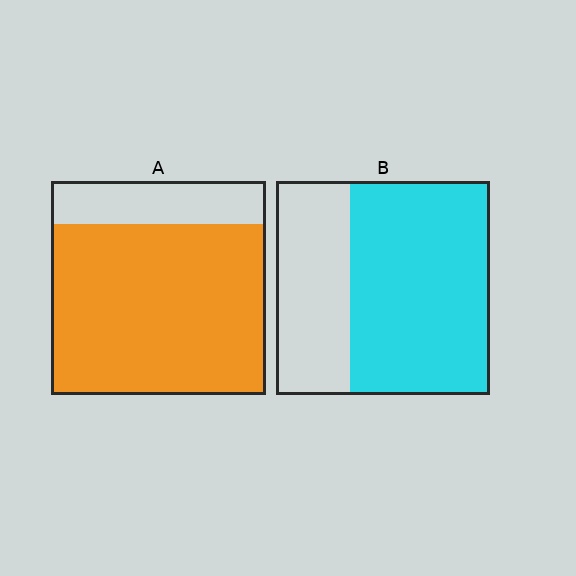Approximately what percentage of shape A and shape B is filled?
A is approximately 80% and B is approximately 65%.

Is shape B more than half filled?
Yes.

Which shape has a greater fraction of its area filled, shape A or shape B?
Shape A.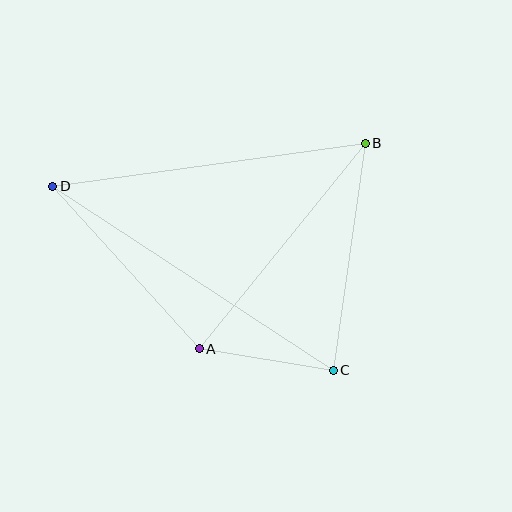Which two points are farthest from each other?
Points C and D are farthest from each other.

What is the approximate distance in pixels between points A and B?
The distance between A and B is approximately 264 pixels.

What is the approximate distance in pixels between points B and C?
The distance between B and C is approximately 230 pixels.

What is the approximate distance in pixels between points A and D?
The distance between A and D is approximately 219 pixels.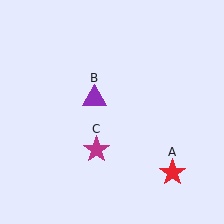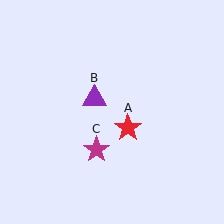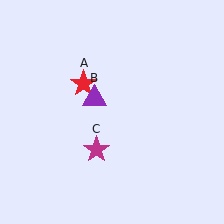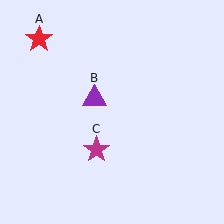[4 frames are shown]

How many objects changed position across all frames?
1 object changed position: red star (object A).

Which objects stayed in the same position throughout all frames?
Purple triangle (object B) and magenta star (object C) remained stationary.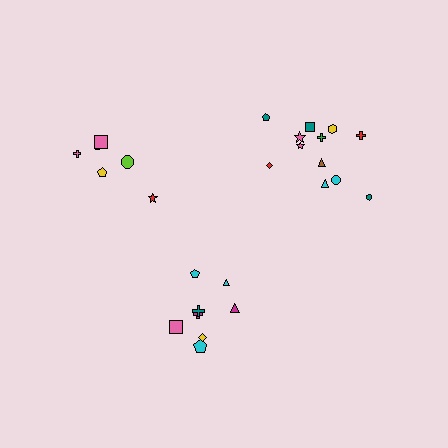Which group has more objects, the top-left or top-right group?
The top-right group.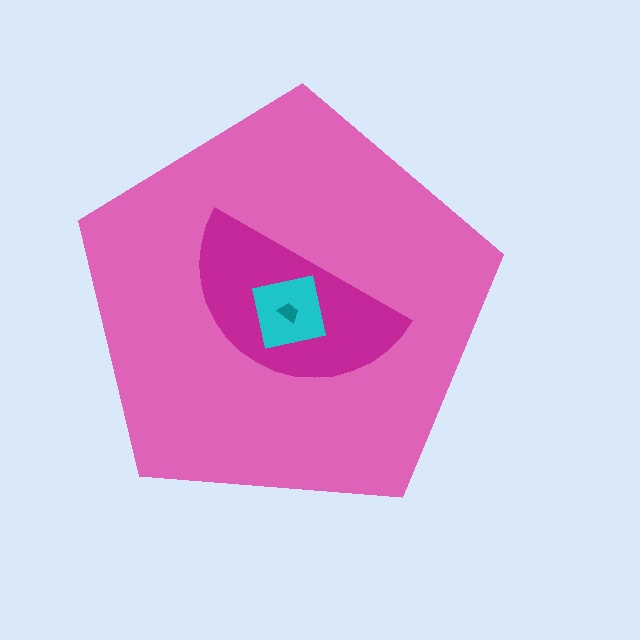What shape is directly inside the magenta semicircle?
The cyan square.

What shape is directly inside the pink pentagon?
The magenta semicircle.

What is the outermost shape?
The pink pentagon.